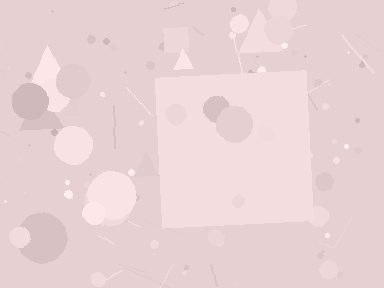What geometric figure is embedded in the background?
A square is embedded in the background.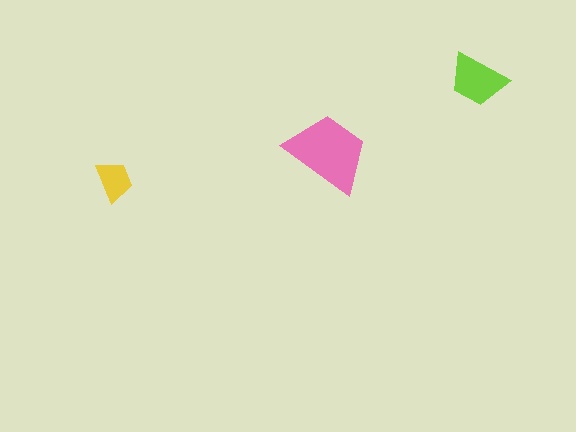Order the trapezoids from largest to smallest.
the pink one, the lime one, the yellow one.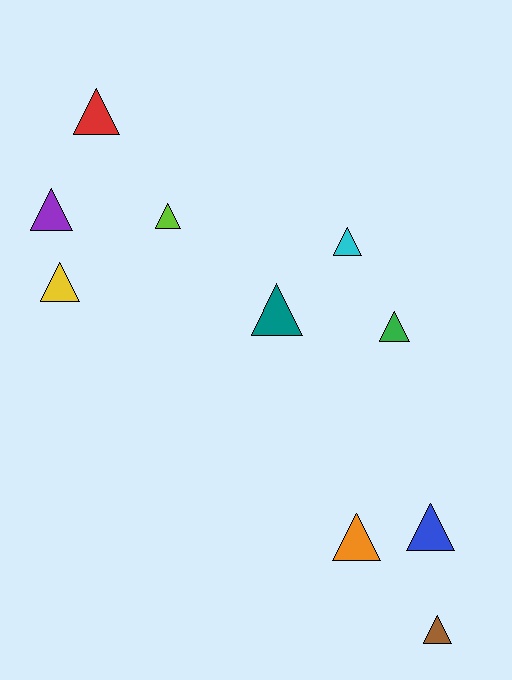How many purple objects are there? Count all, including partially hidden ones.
There is 1 purple object.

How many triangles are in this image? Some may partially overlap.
There are 10 triangles.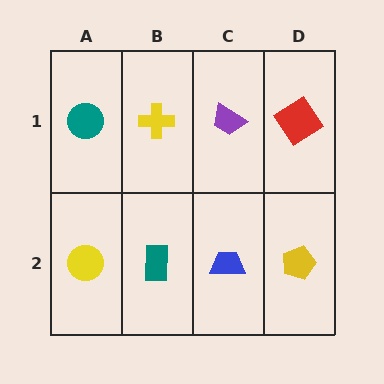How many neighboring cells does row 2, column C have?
3.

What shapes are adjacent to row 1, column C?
A blue trapezoid (row 2, column C), a yellow cross (row 1, column B), a red diamond (row 1, column D).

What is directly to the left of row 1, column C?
A yellow cross.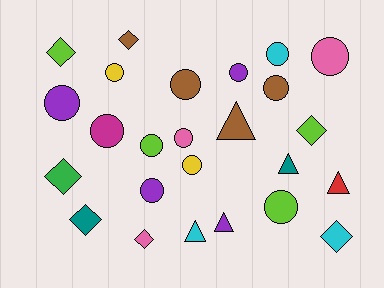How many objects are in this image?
There are 25 objects.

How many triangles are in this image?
There are 5 triangles.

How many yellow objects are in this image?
There are 2 yellow objects.